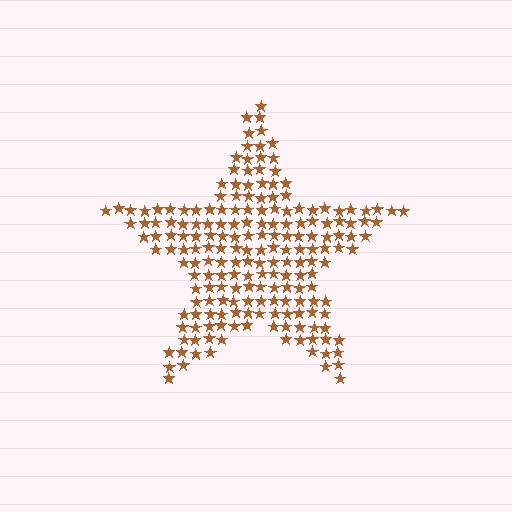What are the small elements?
The small elements are stars.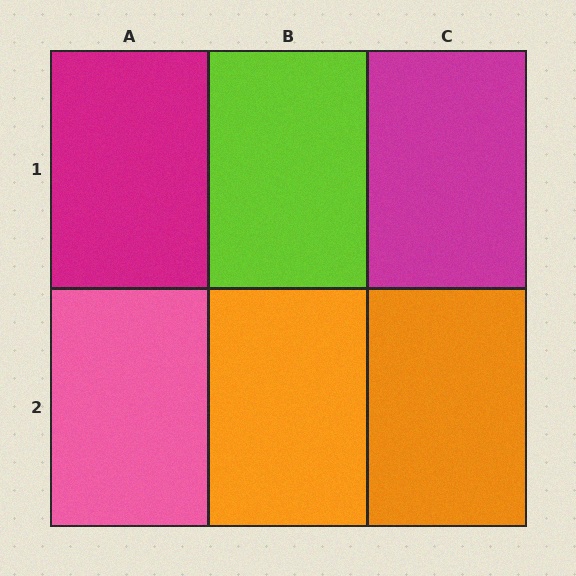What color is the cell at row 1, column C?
Magenta.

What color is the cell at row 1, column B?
Lime.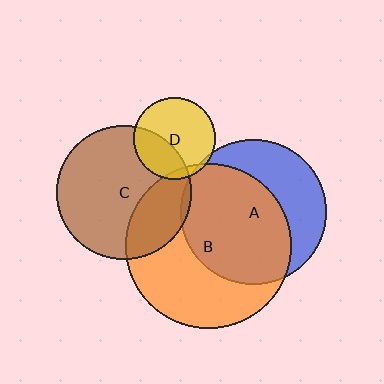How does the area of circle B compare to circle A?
Approximately 1.3 times.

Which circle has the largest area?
Circle B (orange).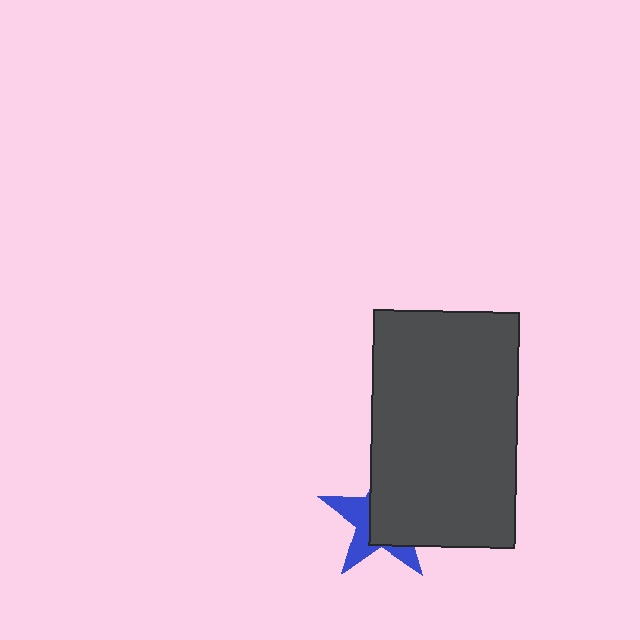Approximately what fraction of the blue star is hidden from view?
Roughly 60% of the blue star is hidden behind the dark gray rectangle.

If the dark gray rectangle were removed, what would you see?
You would see the complete blue star.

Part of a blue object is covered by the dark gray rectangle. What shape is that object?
It is a star.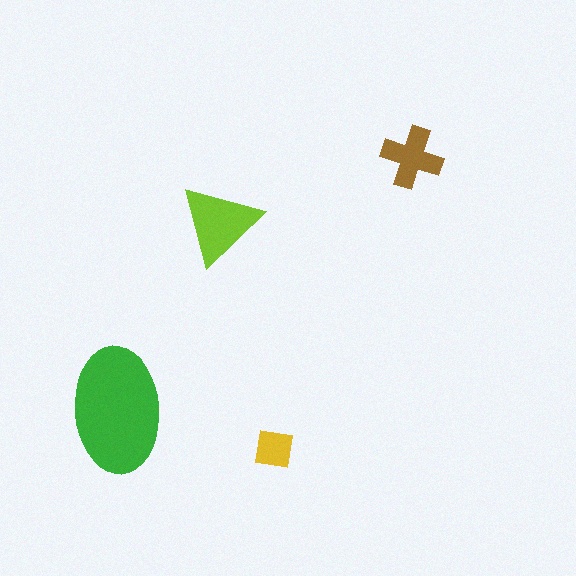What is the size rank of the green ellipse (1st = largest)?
1st.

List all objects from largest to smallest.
The green ellipse, the lime triangle, the brown cross, the yellow square.